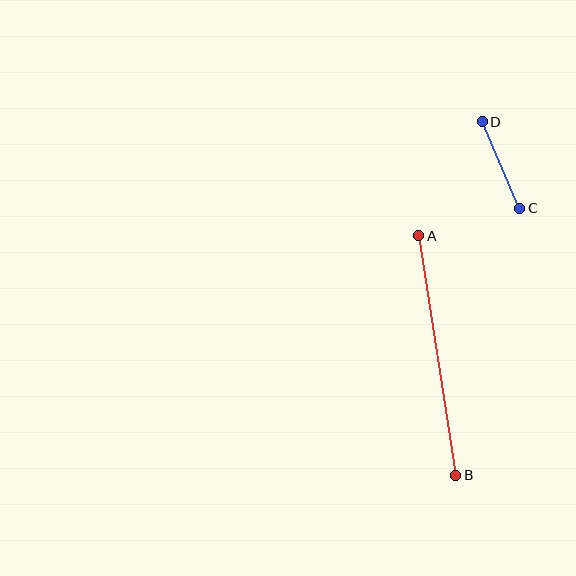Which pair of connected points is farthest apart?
Points A and B are farthest apart.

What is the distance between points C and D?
The distance is approximately 94 pixels.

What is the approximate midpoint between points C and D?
The midpoint is at approximately (501, 165) pixels.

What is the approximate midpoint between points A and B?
The midpoint is at approximately (437, 356) pixels.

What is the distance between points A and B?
The distance is approximately 242 pixels.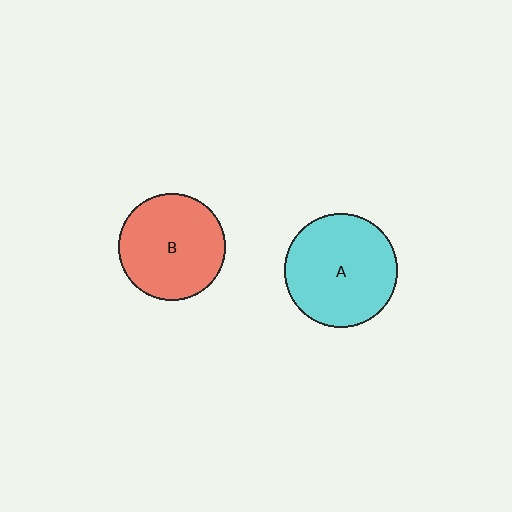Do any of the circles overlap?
No, none of the circles overlap.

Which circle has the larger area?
Circle A (cyan).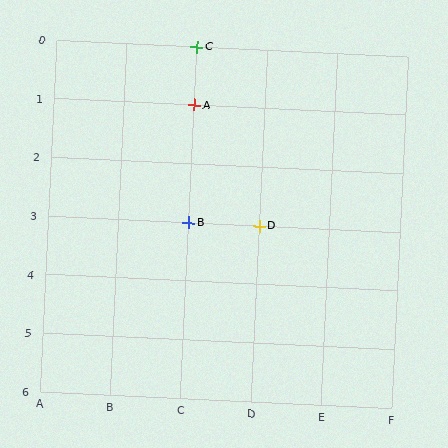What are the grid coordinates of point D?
Point D is at grid coordinates (D, 3).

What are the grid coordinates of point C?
Point C is at grid coordinates (C, 0).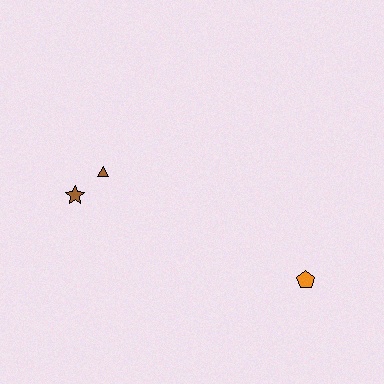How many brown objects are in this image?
There are 2 brown objects.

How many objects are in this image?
There are 3 objects.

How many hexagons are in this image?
There are no hexagons.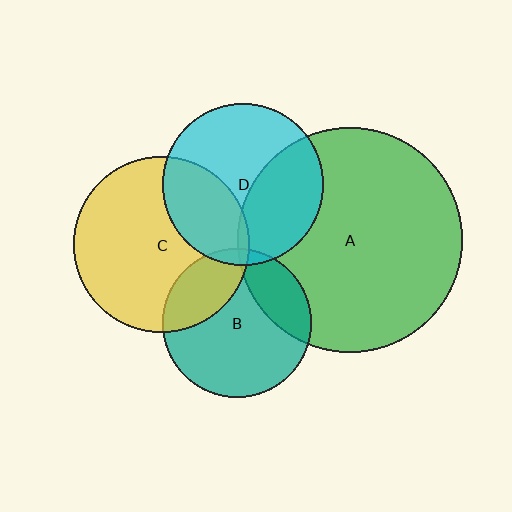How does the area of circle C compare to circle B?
Approximately 1.4 times.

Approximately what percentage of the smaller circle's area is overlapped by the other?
Approximately 30%.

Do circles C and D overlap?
Yes.